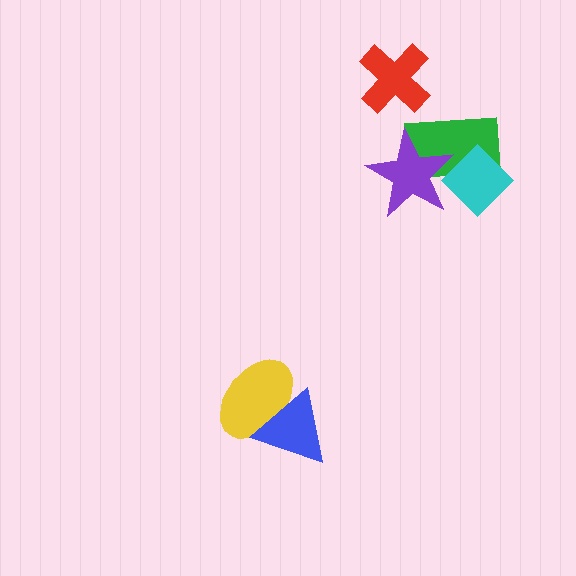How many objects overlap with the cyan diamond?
2 objects overlap with the cyan diamond.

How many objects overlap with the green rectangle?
2 objects overlap with the green rectangle.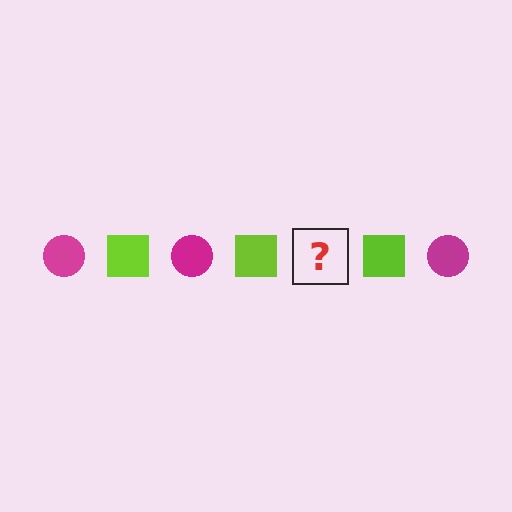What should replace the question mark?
The question mark should be replaced with a magenta circle.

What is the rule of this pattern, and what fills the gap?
The rule is that the pattern alternates between magenta circle and lime square. The gap should be filled with a magenta circle.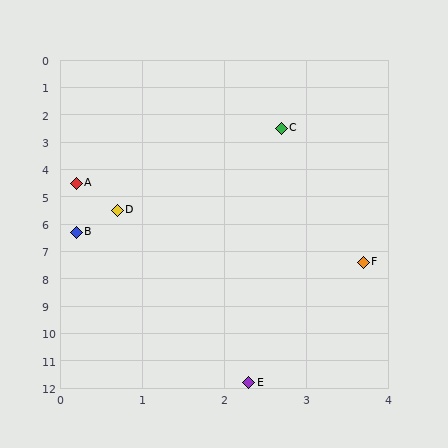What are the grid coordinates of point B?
Point B is at approximately (0.2, 6.3).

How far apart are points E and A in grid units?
Points E and A are about 7.6 grid units apart.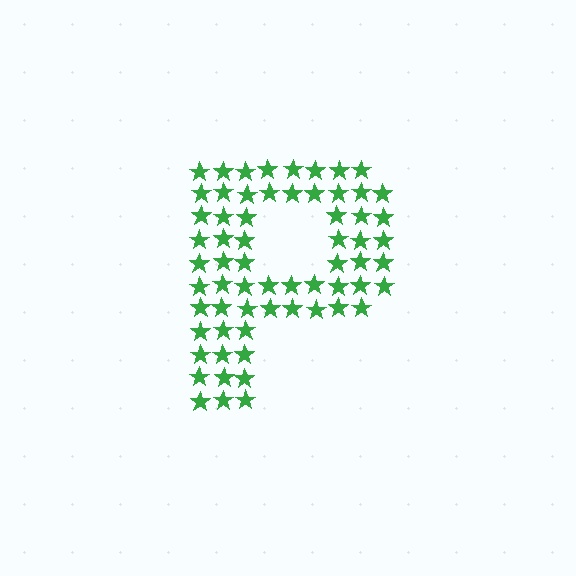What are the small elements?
The small elements are stars.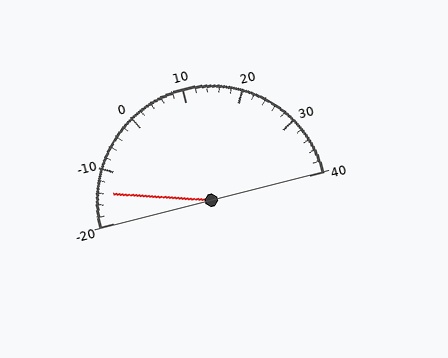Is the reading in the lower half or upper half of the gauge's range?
The reading is in the lower half of the range (-20 to 40).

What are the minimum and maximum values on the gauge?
The gauge ranges from -20 to 40.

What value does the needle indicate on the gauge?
The needle indicates approximately -14.